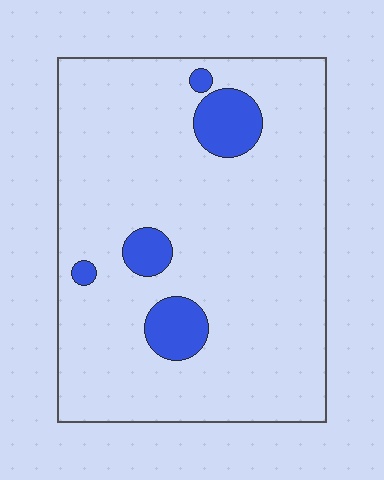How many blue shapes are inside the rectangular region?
5.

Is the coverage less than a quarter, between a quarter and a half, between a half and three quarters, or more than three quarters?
Less than a quarter.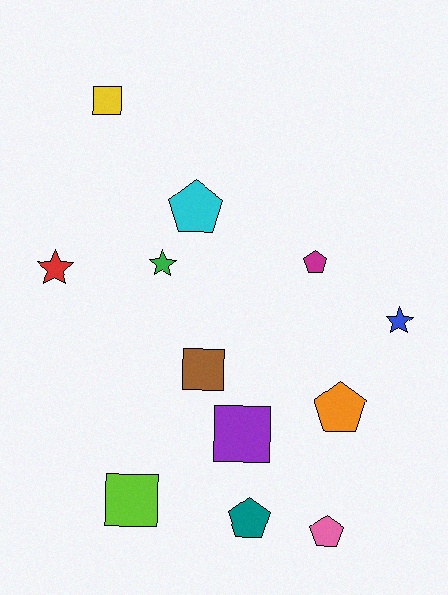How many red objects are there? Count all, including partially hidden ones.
There is 1 red object.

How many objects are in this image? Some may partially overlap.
There are 12 objects.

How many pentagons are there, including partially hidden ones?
There are 5 pentagons.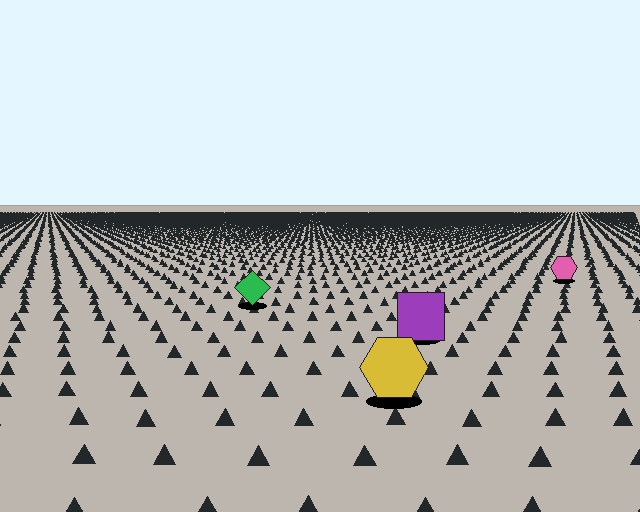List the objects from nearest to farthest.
From nearest to farthest: the yellow hexagon, the purple square, the green diamond, the pink hexagon.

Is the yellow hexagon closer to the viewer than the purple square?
Yes. The yellow hexagon is closer — you can tell from the texture gradient: the ground texture is coarser near it.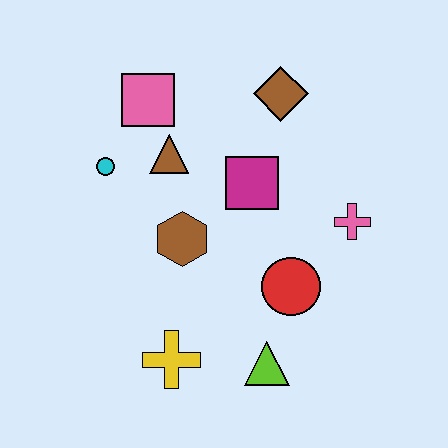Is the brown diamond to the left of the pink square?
No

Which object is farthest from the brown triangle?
The lime triangle is farthest from the brown triangle.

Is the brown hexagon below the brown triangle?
Yes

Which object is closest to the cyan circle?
The brown triangle is closest to the cyan circle.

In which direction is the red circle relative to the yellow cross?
The red circle is to the right of the yellow cross.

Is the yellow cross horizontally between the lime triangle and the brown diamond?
No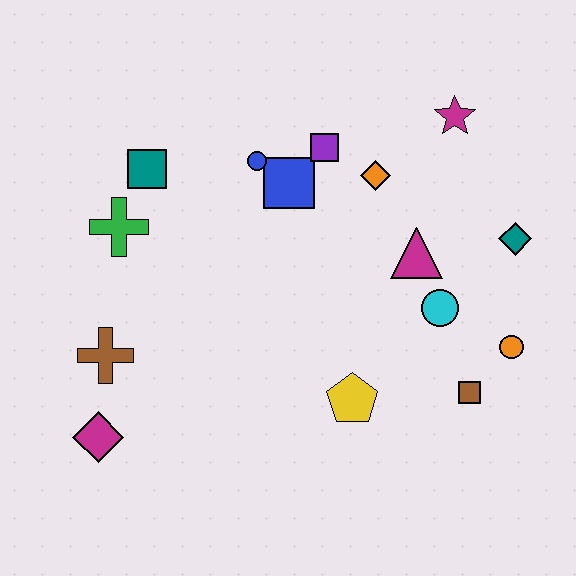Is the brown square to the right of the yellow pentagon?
Yes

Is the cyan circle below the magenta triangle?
Yes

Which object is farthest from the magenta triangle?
The magenta diamond is farthest from the magenta triangle.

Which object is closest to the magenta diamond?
The brown cross is closest to the magenta diamond.